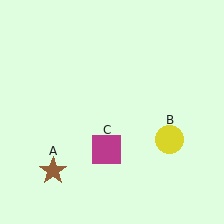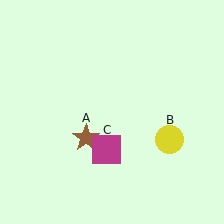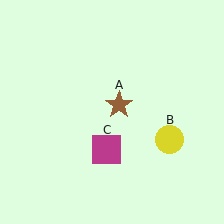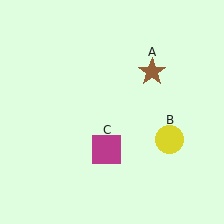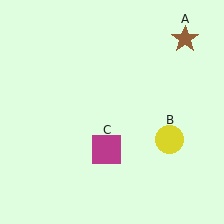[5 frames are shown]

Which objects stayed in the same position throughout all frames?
Yellow circle (object B) and magenta square (object C) remained stationary.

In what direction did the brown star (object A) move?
The brown star (object A) moved up and to the right.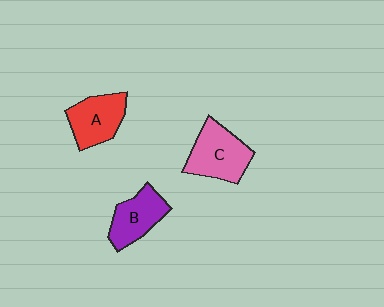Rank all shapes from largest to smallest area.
From largest to smallest: C (pink), A (red), B (purple).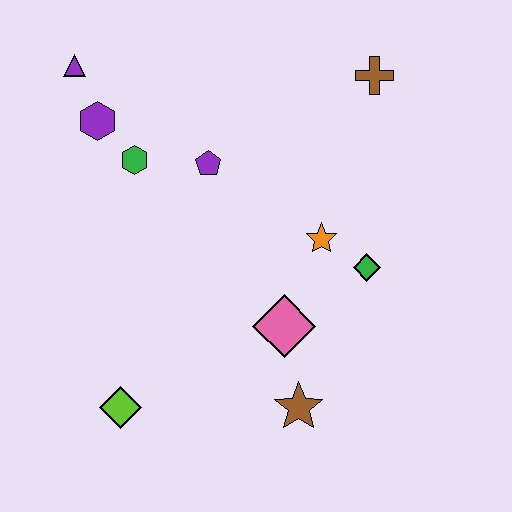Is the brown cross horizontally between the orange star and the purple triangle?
No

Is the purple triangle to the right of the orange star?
No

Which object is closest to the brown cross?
The orange star is closest to the brown cross.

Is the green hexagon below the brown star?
No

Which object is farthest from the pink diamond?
The purple triangle is farthest from the pink diamond.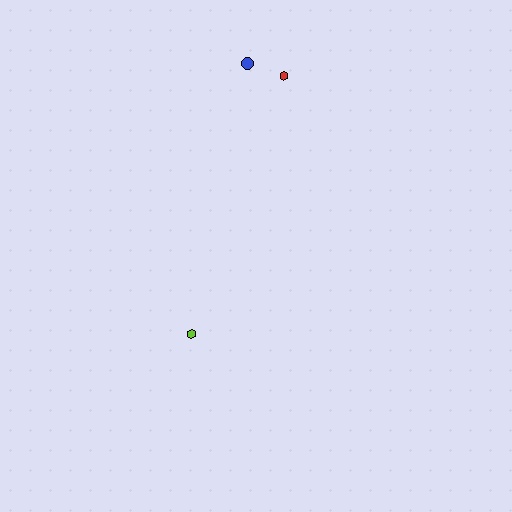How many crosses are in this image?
There are no crosses.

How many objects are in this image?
There are 3 objects.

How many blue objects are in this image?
There is 1 blue object.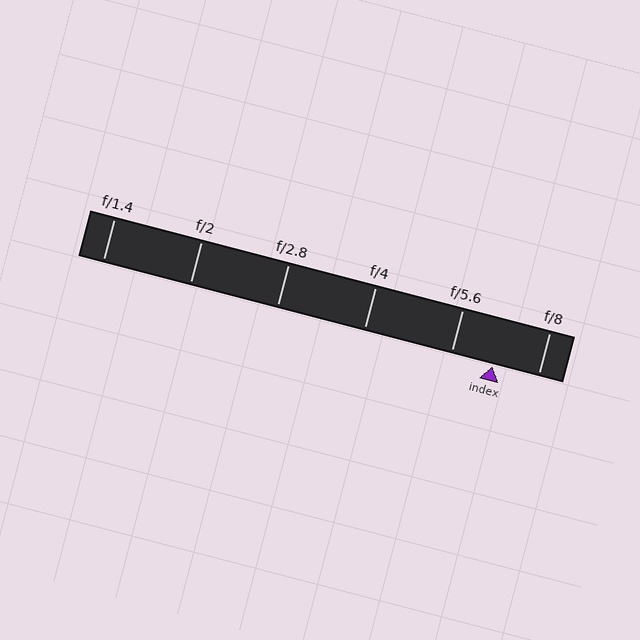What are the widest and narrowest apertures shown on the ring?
The widest aperture shown is f/1.4 and the narrowest is f/8.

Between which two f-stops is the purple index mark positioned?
The index mark is between f/5.6 and f/8.